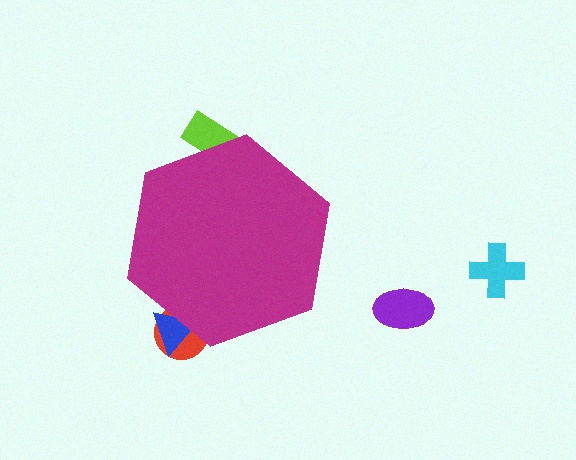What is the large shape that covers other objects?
A magenta hexagon.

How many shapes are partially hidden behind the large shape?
3 shapes are partially hidden.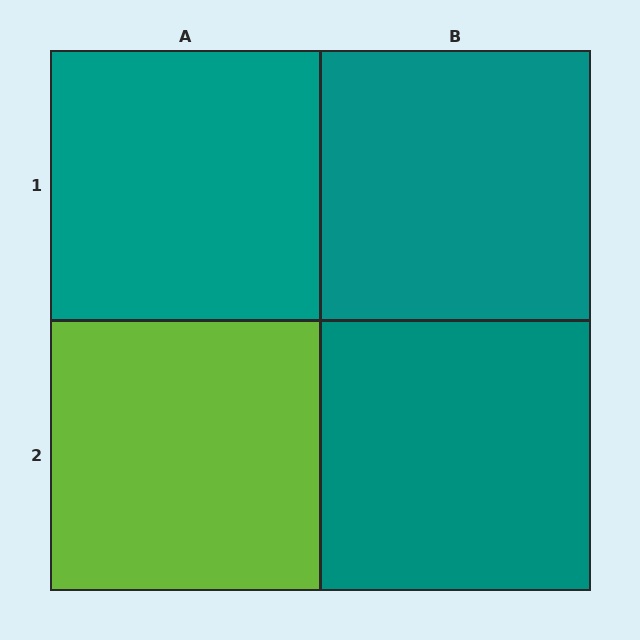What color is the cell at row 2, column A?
Lime.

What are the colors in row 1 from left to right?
Teal, teal.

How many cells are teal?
3 cells are teal.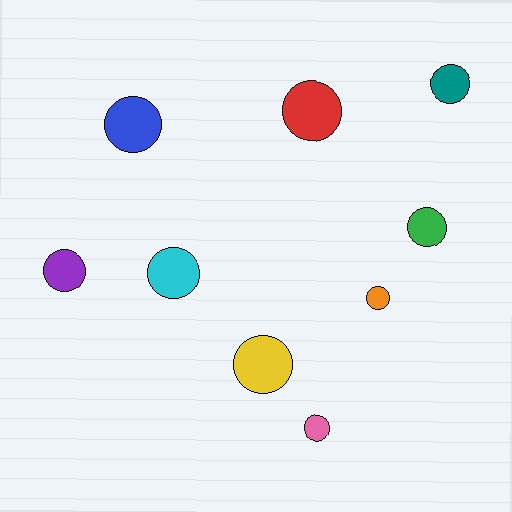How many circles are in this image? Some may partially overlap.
There are 9 circles.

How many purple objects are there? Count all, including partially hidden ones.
There is 1 purple object.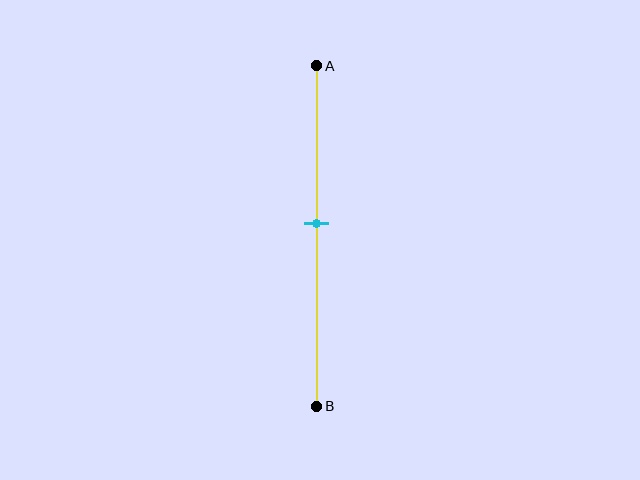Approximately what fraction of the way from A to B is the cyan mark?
The cyan mark is approximately 45% of the way from A to B.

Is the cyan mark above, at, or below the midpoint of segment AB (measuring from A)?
The cyan mark is above the midpoint of segment AB.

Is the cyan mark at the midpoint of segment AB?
No, the mark is at about 45% from A, not at the 50% midpoint.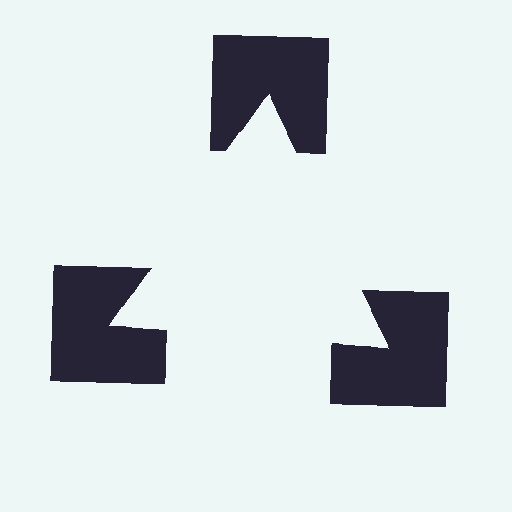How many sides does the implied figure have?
3 sides.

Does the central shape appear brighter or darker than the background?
It typically appears slightly brighter than the background, even though no actual brightness change is drawn.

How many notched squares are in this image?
There are 3 — one at each vertex of the illusory triangle.